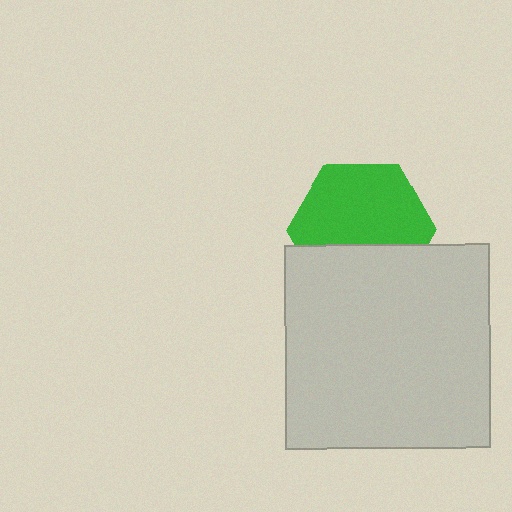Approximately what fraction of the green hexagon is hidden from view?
Roughly 36% of the green hexagon is hidden behind the light gray square.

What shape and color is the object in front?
The object in front is a light gray square.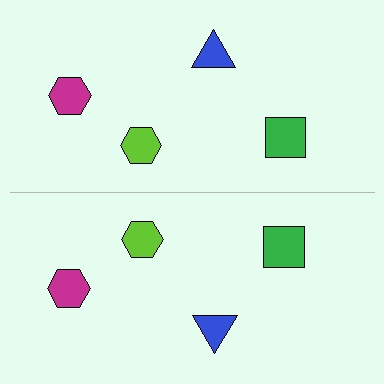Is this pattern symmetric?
Yes, this pattern has bilateral (reflection) symmetry.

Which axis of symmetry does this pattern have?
The pattern has a horizontal axis of symmetry running through the center of the image.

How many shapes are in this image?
There are 8 shapes in this image.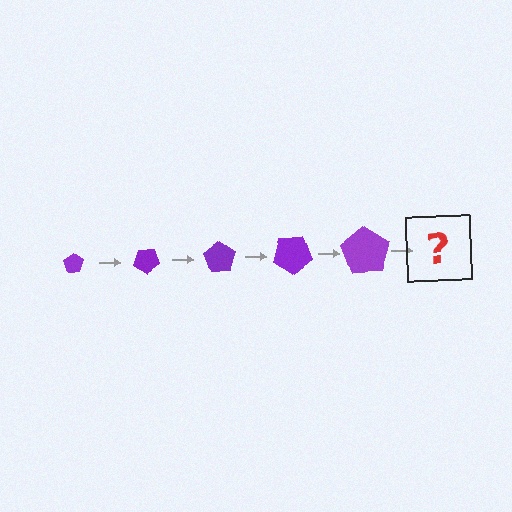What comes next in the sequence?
The next element should be a pentagon, larger than the previous one and rotated 175 degrees from the start.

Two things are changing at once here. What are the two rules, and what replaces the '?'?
The two rules are that the pentagon grows larger each step and it rotates 35 degrees each step. The '?' should be a pentagon, larger than the previous one and rotated 175 degrees from the start.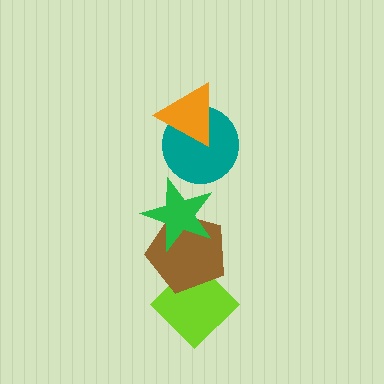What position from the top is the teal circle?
The teal circle is 2nd from the top.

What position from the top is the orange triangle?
The orange triangle is 1st from the top.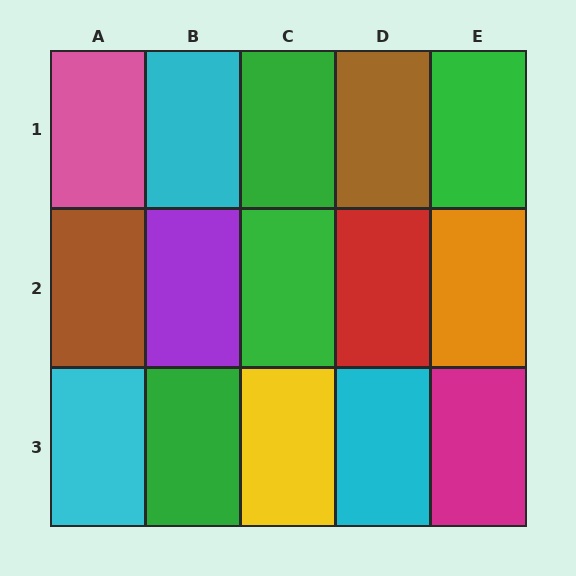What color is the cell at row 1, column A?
Pink.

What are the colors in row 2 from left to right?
Brown, purple, green, red, orange.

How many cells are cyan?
3 cells are cyan.